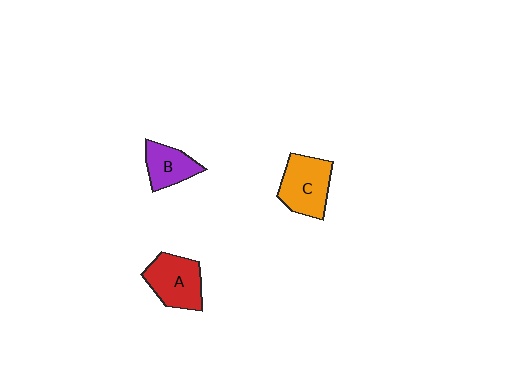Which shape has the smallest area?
Shape B (purple).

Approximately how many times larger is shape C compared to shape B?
Approximately 1.4 times.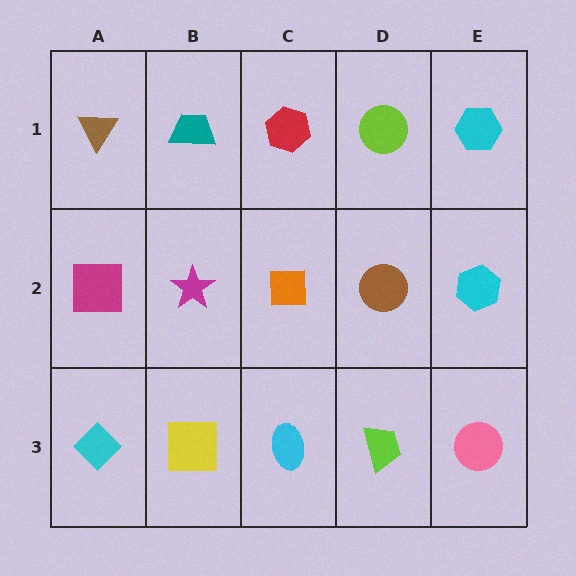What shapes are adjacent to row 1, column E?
A cyan hexagon (row 2, column E), a lime circle (row 1, column D).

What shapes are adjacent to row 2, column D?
A lime circle (row 1, column D), a lime trapezoid (row 3, column D), an orange square (row 2, column C), a cyan hexagon (row 2, column E).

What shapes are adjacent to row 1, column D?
A brown circle (row 2, column D), a red hexagon (row 1, column C), a cyan hexagon (row 1, column E).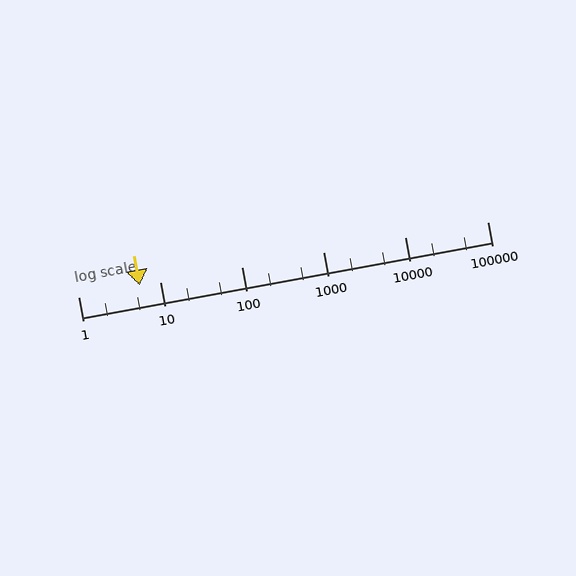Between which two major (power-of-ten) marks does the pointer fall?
The pointer is between 1 and 10.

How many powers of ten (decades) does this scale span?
The scale spans 5 decades, from 1 to 100000.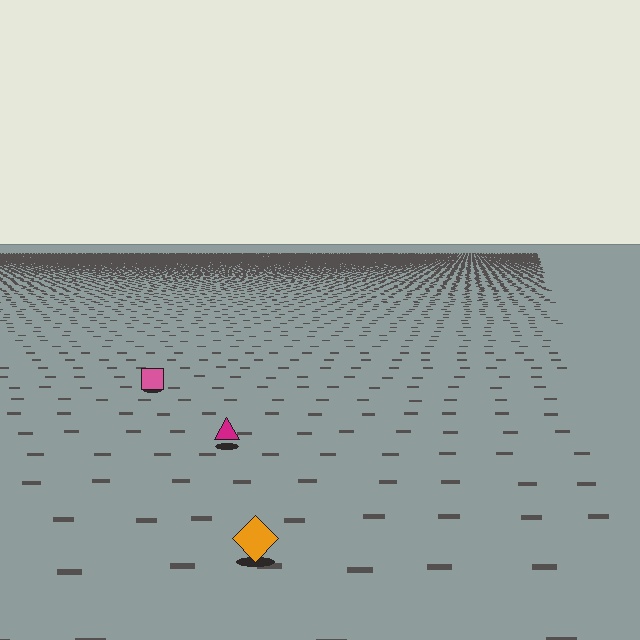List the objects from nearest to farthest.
From nearest to farthest: the orange diamond, the magenta triangle, the pink square.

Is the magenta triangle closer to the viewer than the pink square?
Yes. The magenta triangle is closer — you can tell from the texture gradient: the ground texture is coarser near it.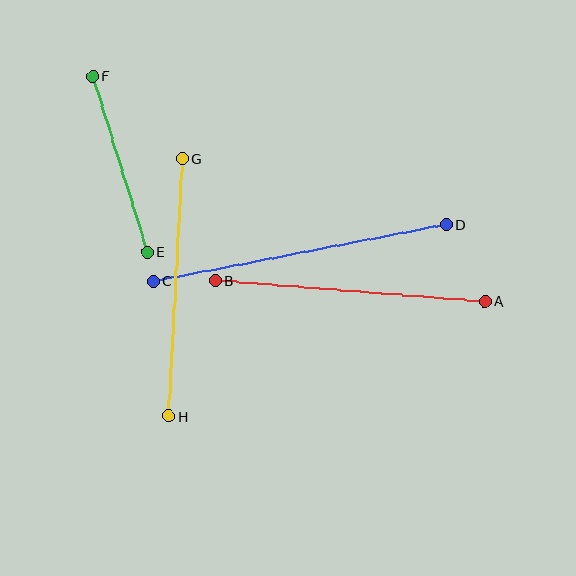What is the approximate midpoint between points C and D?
The midpoint is at approximately (300, 253) pixels.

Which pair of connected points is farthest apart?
Points C and D are farthest apart.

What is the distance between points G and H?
The distance is approximately 258 pixels.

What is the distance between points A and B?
The distance is approximately 270 pixels.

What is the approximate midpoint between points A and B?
The midpoint is at approximately (350, 291) pixels.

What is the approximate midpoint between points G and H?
The midpoint is at approximately (175, 287) pixels.